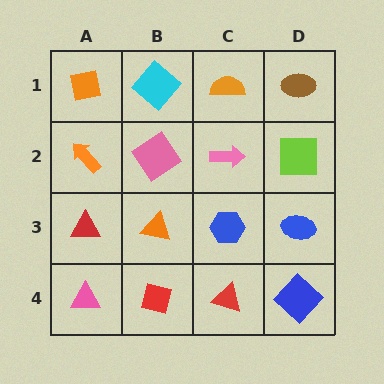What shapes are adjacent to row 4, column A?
A red triangle (row 3, column A), a red square (row 4, column B).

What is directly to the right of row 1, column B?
An orange semicircle.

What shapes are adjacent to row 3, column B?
A pink diamond (row 2, column B), a red square (row 4, column B), a red triangle (row 3, column A), a blue hexagon (row 3, column C).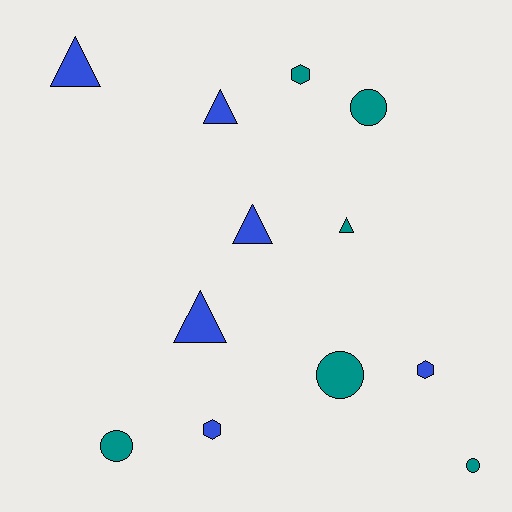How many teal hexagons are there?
There is 1 teal hexagon.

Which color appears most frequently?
Blue, with 6 objects.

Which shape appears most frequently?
Triangle, with 5 objects.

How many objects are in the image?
There are 12 objects.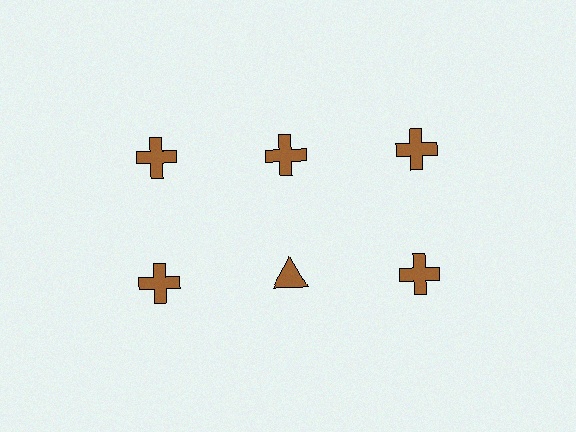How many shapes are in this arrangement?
There are 6 shapes arranged in a grid pattern.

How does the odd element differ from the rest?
It has a different shape: triangle instead of cross.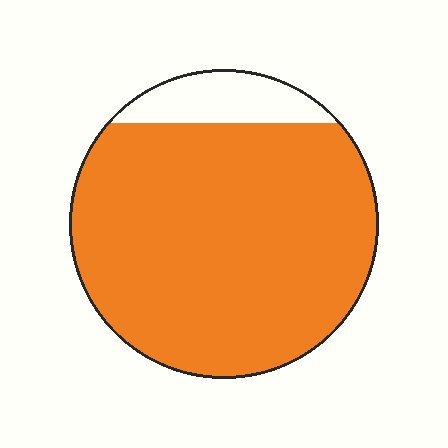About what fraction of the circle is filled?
About seven eighths (7/8).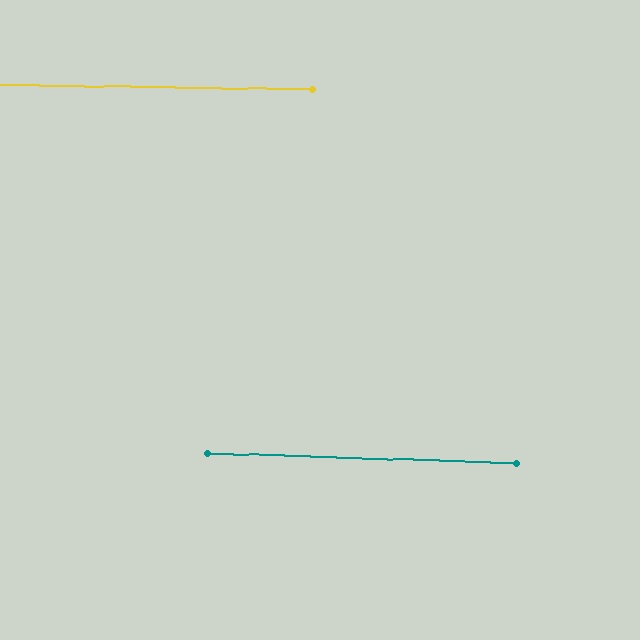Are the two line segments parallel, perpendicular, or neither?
Parallel — their directions differ by only 0.8°.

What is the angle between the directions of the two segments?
Approximately 1 degree.